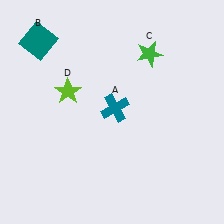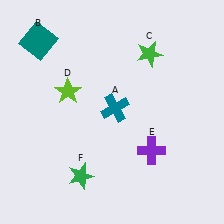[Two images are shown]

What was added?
A purple cross (E), a green star (F) were added in Image 2.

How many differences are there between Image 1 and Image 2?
There are 2 differences between the two images.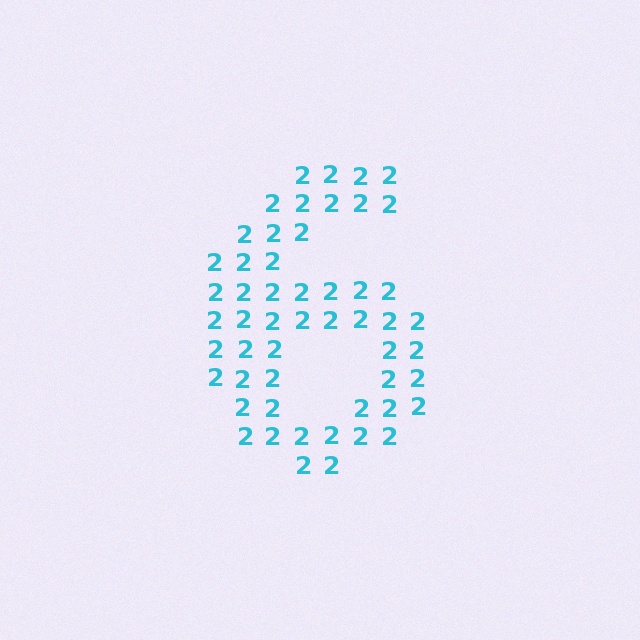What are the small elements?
The small elements are digit 2's.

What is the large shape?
The large shape is the digit 6.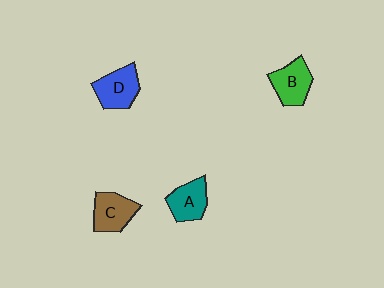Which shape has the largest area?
Shape D (blue).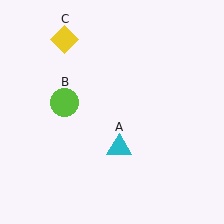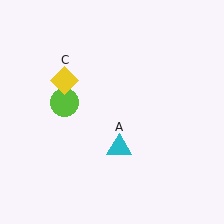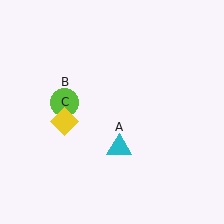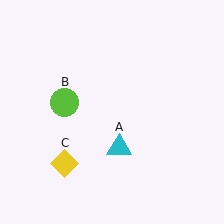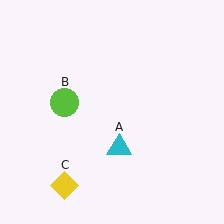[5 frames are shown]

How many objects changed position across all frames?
1 object changed position: yellow diamond (object C).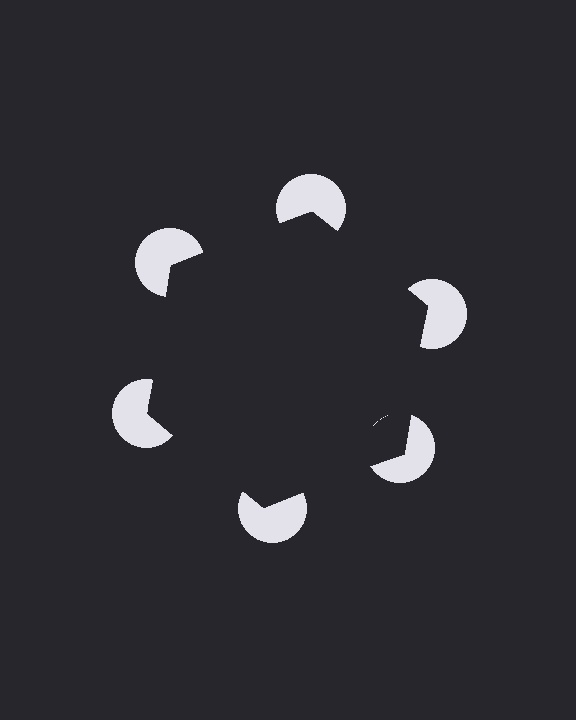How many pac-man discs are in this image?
There are 6 — one at each vertex of the illusory hexagon.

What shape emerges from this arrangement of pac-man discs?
An illusory hexagon — its edges are inferred from the aligned wedge cuts in the pac-man discs, not physically drawn.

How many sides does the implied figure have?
6 sides.